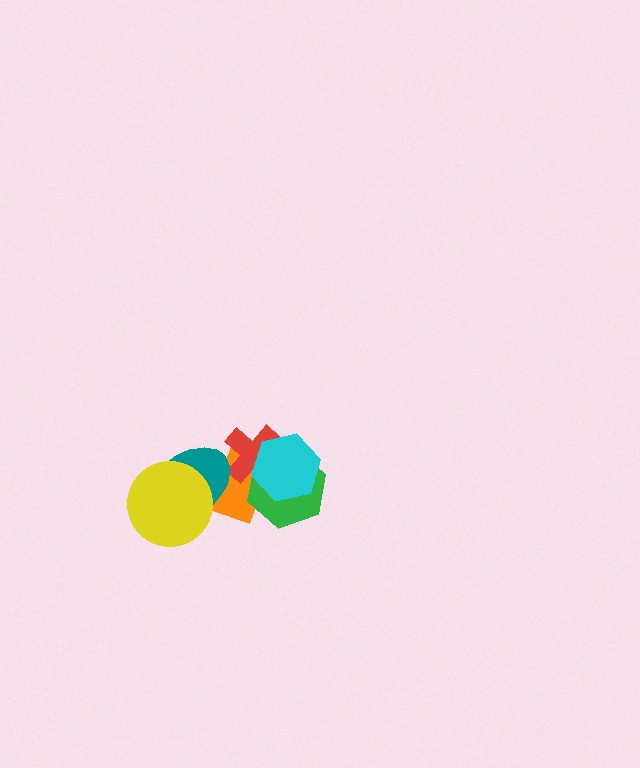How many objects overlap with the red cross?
3 objects overlap with the red cross.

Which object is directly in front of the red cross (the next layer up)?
The green hexagon is directly in front of the red cross.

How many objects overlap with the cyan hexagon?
3 objects overlap with the cyan hexagon.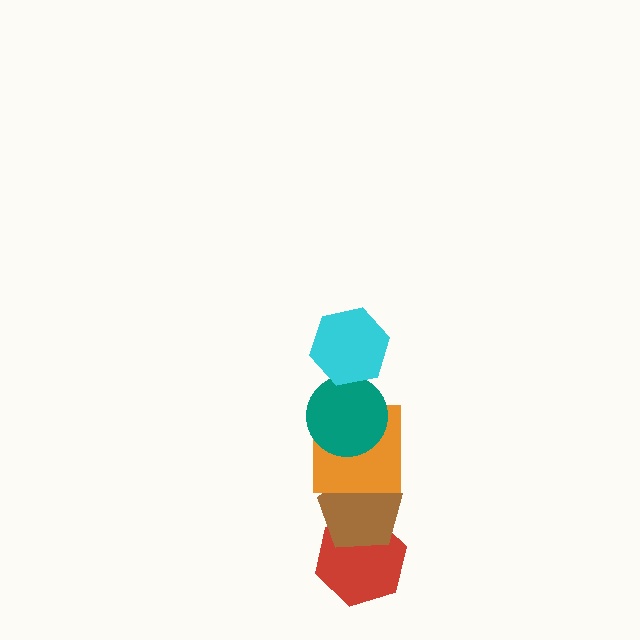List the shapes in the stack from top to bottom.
From top to bottom: the cyan hexagon, the teal circle, the orange square, the brown pentagon, the red hexagon.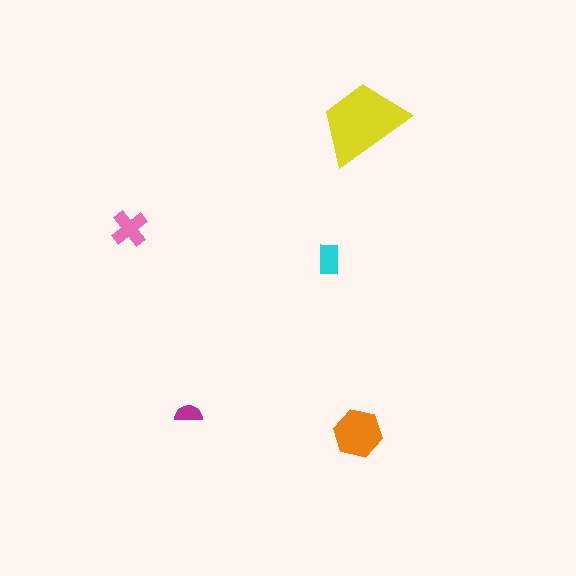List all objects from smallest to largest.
The magenta semicircle, the cyan rectangle, the pink cross, the orange hexagon, the yellow trapezoid.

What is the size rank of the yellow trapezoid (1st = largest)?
1st.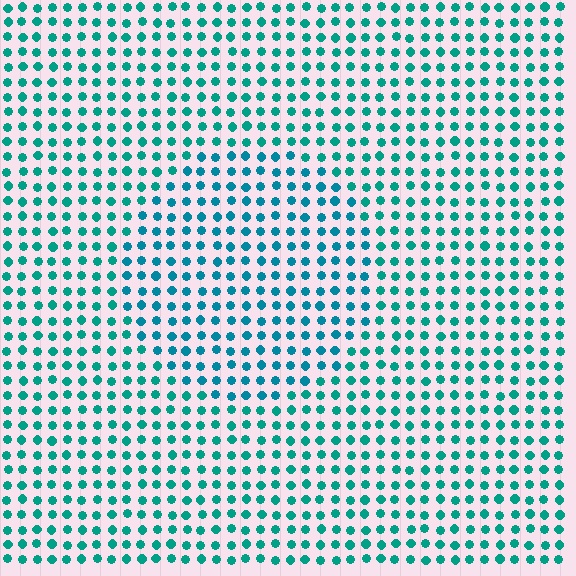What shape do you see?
I see a circle.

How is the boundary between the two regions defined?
The boundary is defined purely by a slight shift in hue (about 19 degrees). Spacing, size, and orientation are identical on both sides.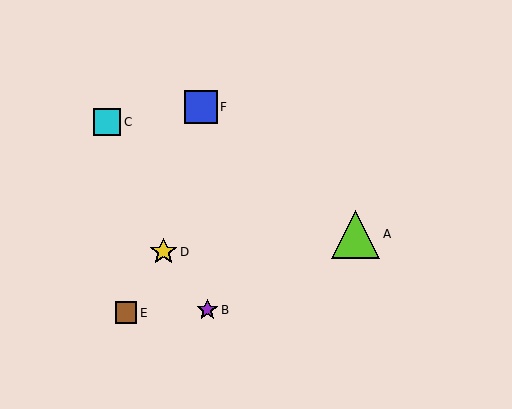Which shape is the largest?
The lime triangle (labeled A) is the largest.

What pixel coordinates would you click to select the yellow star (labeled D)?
Click at (163, 252) to select the yellow star D.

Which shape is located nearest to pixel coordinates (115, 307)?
The brown square (labeled E) at (126, 313) is nearest to that location.